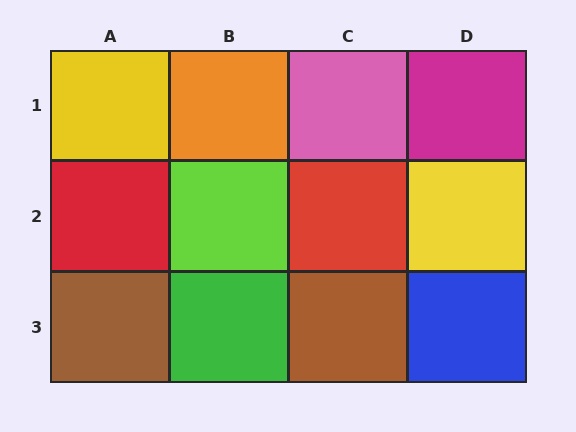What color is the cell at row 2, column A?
Red.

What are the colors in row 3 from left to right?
Brown, green, brown, blue.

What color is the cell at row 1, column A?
Yellow.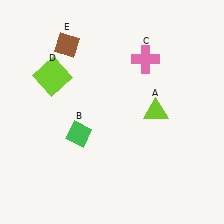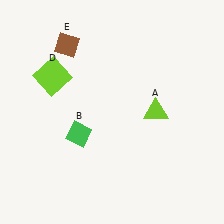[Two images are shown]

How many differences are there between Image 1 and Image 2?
There is 1 difference between the two images.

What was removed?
The pink cross (C) was removed in Image 2.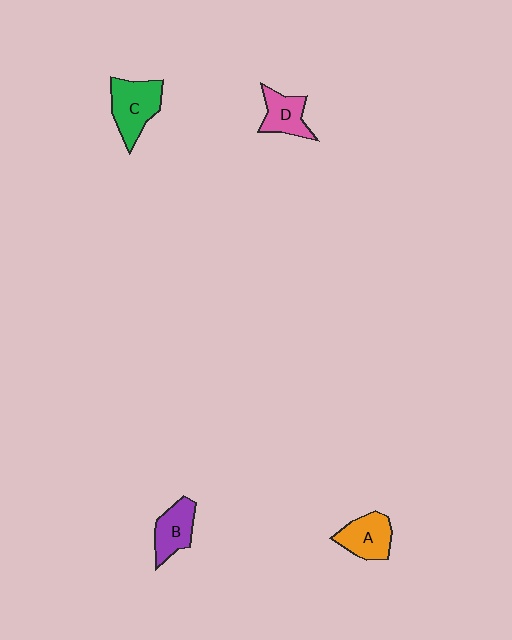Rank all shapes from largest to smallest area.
From largest to smallest: C (green), A (orange), B (purple), D (pink).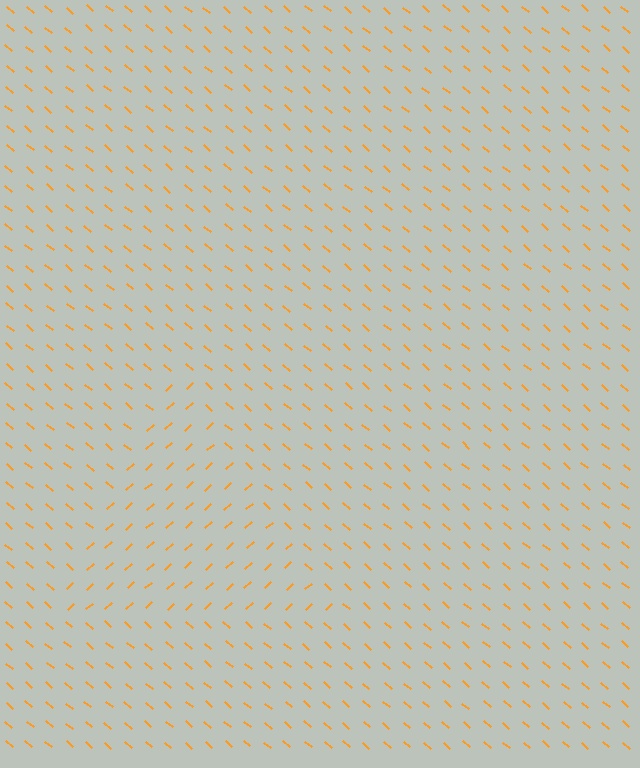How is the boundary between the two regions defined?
The boundary is defined purely by a change in line orientation (approximately 83 degrees difference). All lines are the same color and thickness.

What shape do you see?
I see a triangle.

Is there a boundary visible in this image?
Yes, there is a texture boundary formed by a change in line orientation.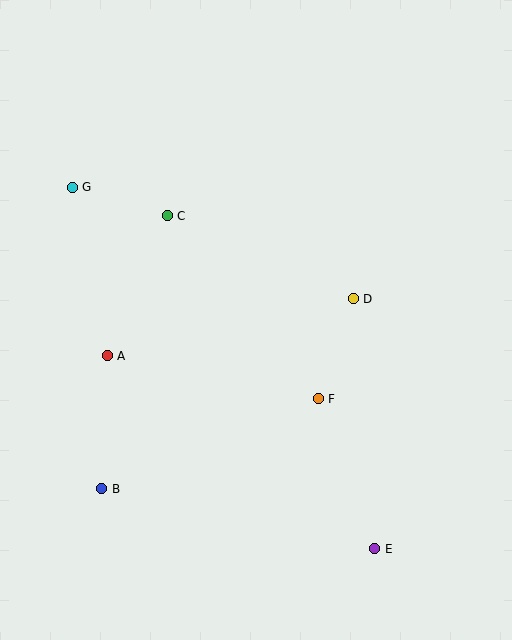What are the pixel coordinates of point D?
Point D is at (353, 299).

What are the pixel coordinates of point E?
Point E is at (375, 549).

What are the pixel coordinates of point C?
Point C is at (167, 216).